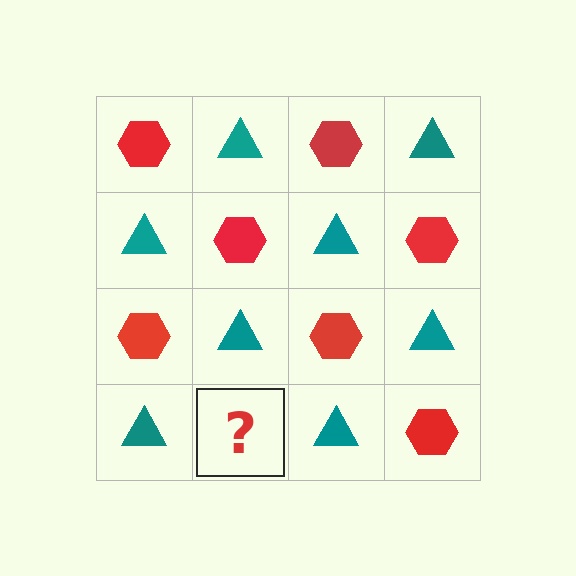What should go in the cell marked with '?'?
The missing cell should contain a red hexagon.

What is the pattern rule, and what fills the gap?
The rule is that it alternates red hexagon and teal triangle in a checkerboard pattern. The gap should be filled with a red hexagon.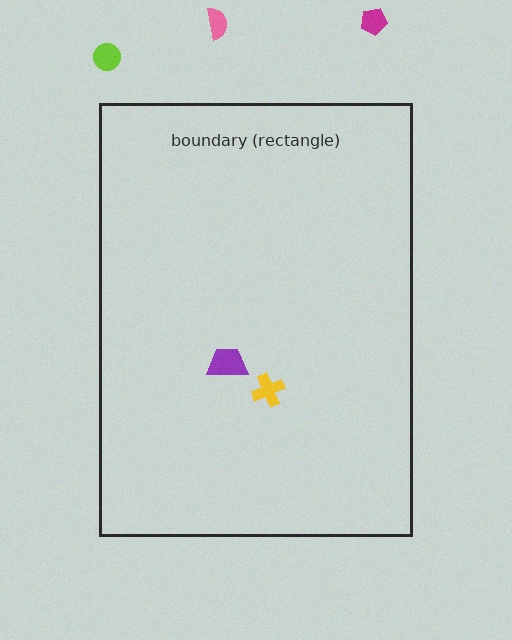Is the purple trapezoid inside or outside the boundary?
Inside.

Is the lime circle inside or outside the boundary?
Outside.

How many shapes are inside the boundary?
2 inside, 3 outside.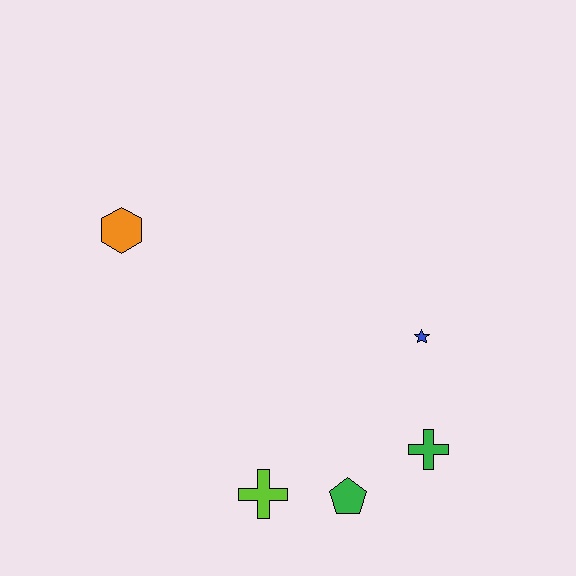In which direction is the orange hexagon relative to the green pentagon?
The orange hexagon is above the green pentagon.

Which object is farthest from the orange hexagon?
The green cross is farthest from the orange hexagon.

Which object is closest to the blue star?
The green cross is closest to the blue star.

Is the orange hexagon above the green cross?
Yes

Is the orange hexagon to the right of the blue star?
No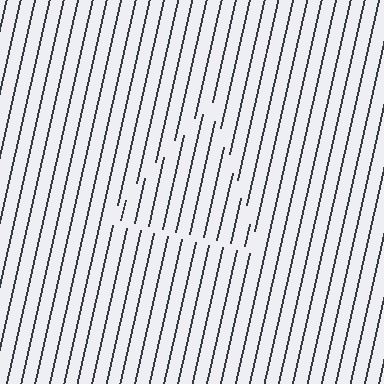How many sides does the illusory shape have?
3 sides — the line-ends trace a triangle.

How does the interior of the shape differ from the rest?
The interior of the shape contains the same grating, shifted by half a period — the contour is defined by the phase discontinuity where line-ends from the inner and outer gratings abut.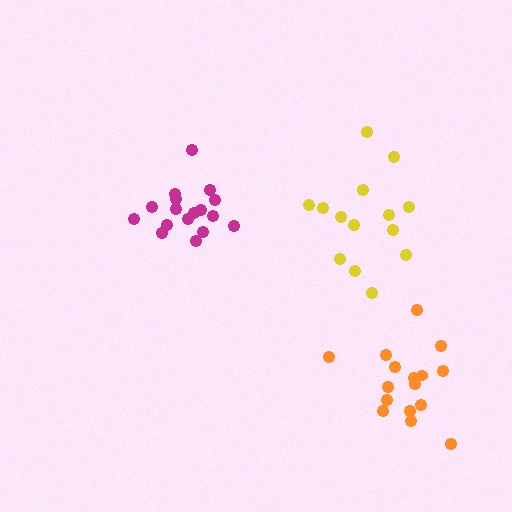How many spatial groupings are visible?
There are 3 spatial groupings.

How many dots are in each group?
Group 1: 14 dots, Group 2: 16 dots, Group 3: 17 dots (47 total).